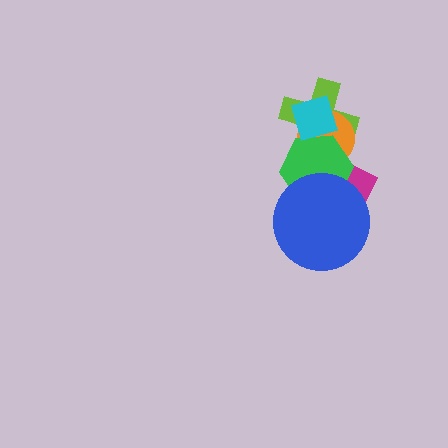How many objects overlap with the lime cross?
4 objects overlap with the lime cross.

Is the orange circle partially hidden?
Yes, it is partially covered by another shape.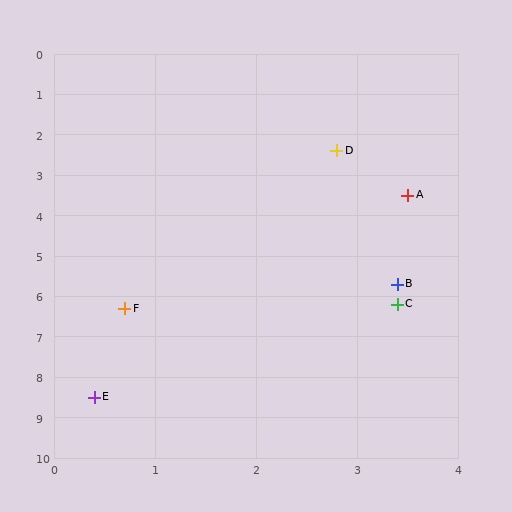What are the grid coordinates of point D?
Point D is at approximately (2.8, 2.4).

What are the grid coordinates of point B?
Point B is at approximately (3.4, 5.7).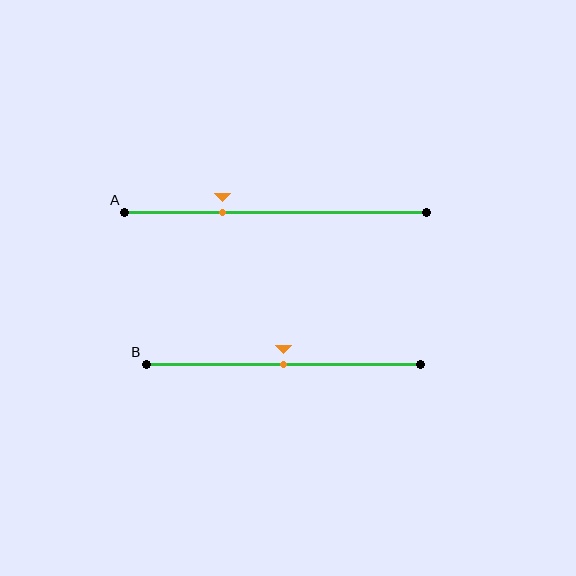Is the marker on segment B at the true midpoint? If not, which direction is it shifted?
Yes, the marker on segment B is at the true midpoint.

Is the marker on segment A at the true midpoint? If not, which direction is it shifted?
No, the marker on segment A is shifted to the left by about 17% of the segment length.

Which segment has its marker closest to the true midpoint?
Segment B has its marker closest to the true midpoint.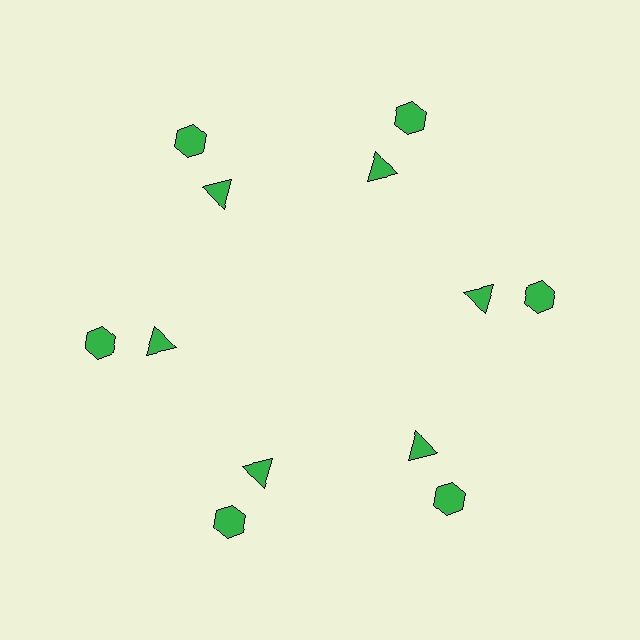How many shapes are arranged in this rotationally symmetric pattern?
There are 12 shapes, arranged in 6 groups of 2.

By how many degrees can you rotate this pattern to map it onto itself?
The pattern maps onto itself every 60 degrees of rotation.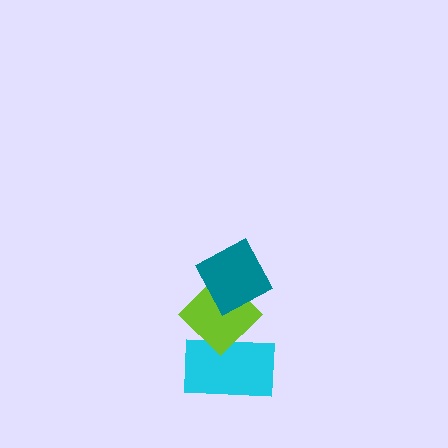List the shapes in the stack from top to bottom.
From top to bottom: the teal diamond, the lime diamond, the cyan rectangle.